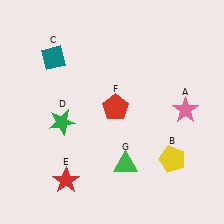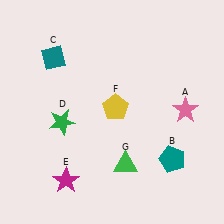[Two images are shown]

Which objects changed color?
B changed from yellow to teal. E changed from red to magenta. F changed from red to yellow.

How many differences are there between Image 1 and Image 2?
There are 3 differences between the two images.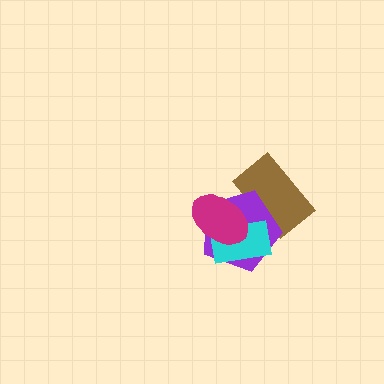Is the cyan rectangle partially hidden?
Yes, it is partially covered by another shape.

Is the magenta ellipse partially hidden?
No, no other shape covers it.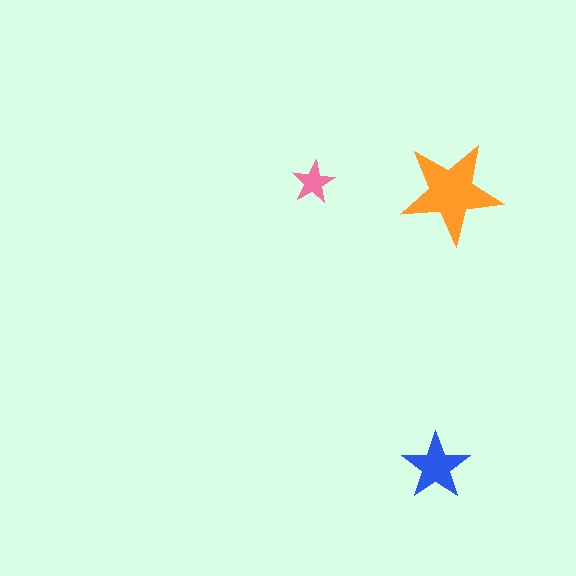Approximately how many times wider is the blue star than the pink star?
About 1.5 times wider.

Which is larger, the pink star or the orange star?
The orange one.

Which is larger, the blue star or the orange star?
The orange one.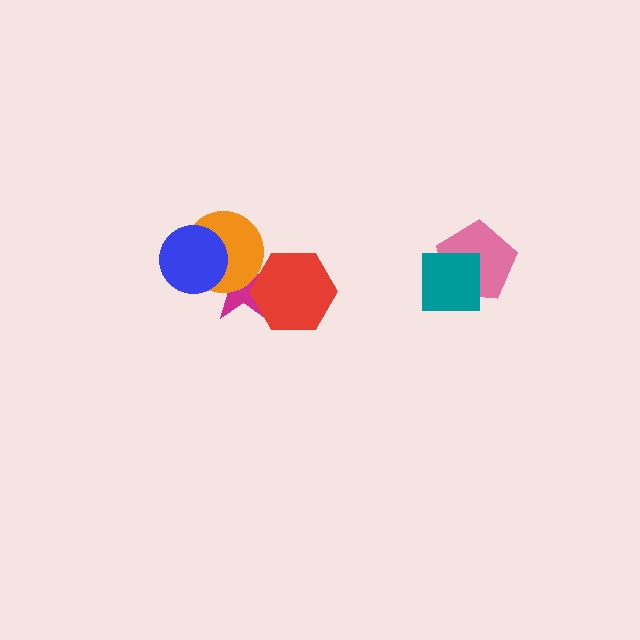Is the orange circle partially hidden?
Yes, it is partially covered by another shape.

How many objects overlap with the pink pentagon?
1 object overlaps with the pink pentagon.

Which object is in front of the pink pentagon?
The teal square is in front of the pink pentagon.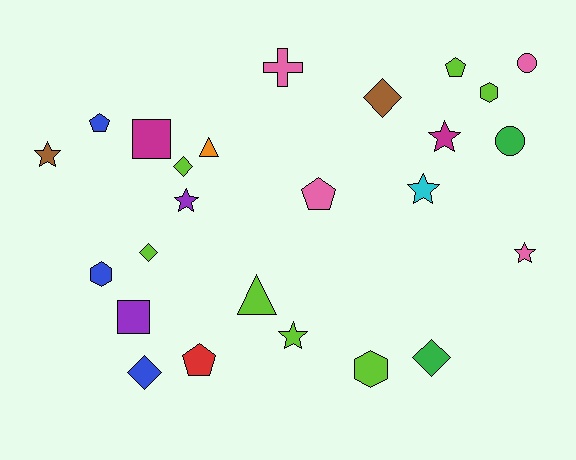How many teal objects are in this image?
There are no teal objects.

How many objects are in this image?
There are 25 objects.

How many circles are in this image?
There are 2 circles.